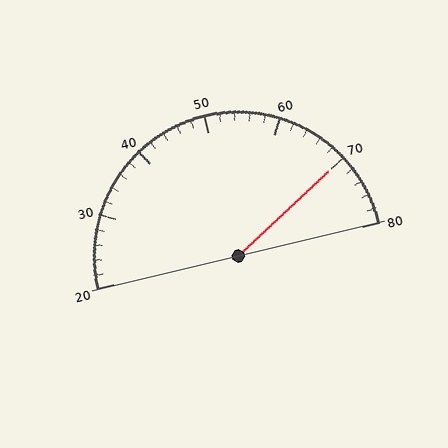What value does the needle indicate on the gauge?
The needle indicates approximately 70.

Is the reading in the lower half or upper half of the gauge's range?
The reading is in the upper half of the range (20 to 80).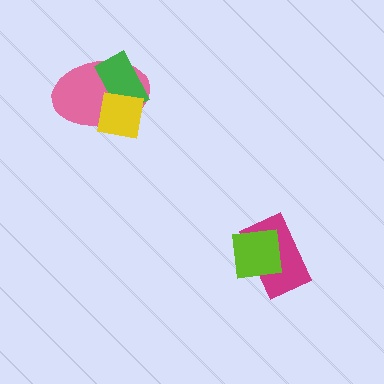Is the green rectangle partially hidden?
Yes, it is partially covered by another shape.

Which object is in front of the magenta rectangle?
The lime square is in front of the magenta rectangle.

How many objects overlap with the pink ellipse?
2 objects overlap with the pink ellipse.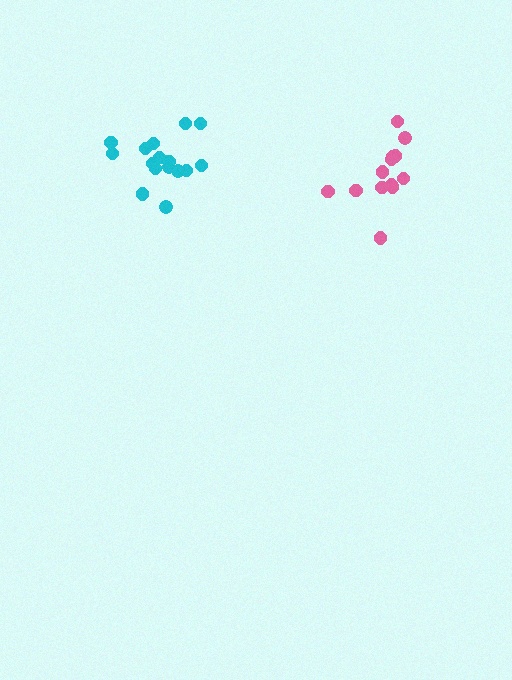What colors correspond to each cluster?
The clusters are colored: cyan, pink.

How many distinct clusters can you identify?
There are 2 distinct clusters.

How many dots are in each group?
Group 1: 16 dots, Group 2: 13 dots (29 total).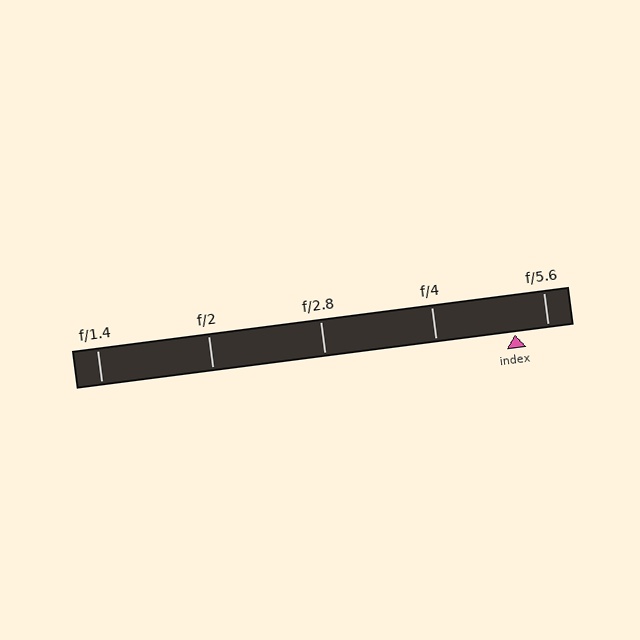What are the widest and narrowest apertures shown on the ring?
The widest aperture shown is f/1.4 and the narrowest is f/5.6.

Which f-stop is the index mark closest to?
The index mark is closest to f/5.6.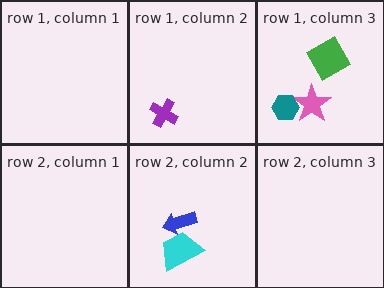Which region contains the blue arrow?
The row 2, column 2 region.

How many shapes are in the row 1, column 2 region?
1.